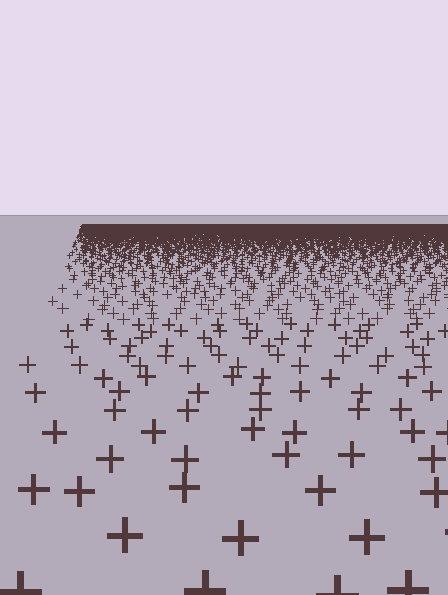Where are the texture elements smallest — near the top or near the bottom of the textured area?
Near the top.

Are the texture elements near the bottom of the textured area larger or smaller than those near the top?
Larger. Near the bottom, elements are closer to the viewer and appear at a bigger on-screen size.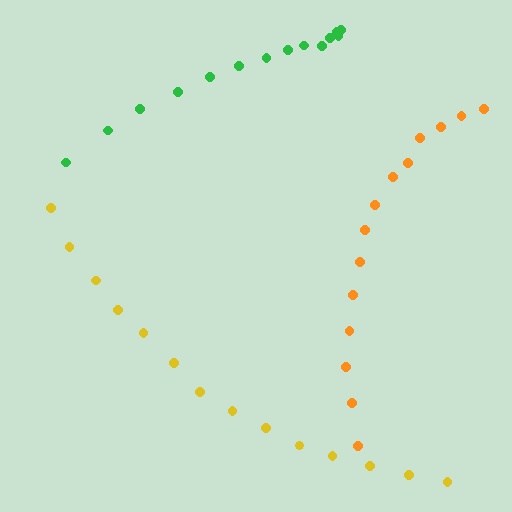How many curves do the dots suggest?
There are 3 distinct paths.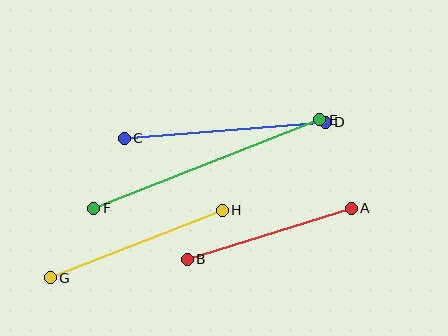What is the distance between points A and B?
The distance is approximately 171 pixels.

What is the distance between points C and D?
The distance is approximately 202 pixels.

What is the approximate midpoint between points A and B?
The midpoint is at approximately (269, 234) pixels.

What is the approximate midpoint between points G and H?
The midpoint is at approximately (136, 244) pixels.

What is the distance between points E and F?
The distance is approximately 243 pixels.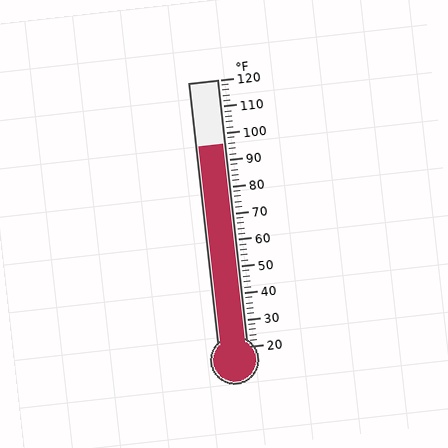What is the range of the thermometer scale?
The thermometer scale ranges from 20°F to 120°F.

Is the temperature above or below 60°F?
The temperature is above 60°F.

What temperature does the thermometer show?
The thermometer shows approximately 96°F.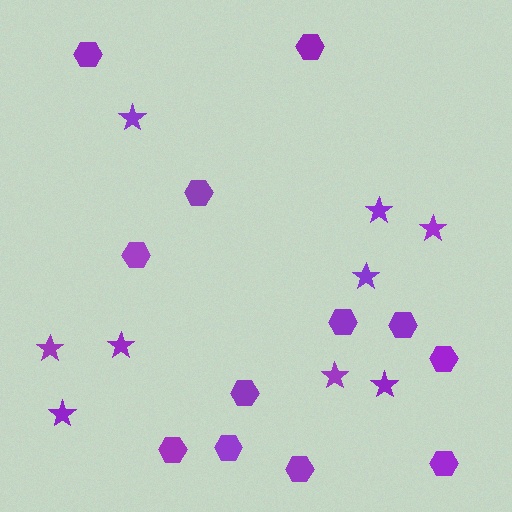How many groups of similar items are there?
There are 2 groups: one group of stars (9) and one group of hexagons (12).